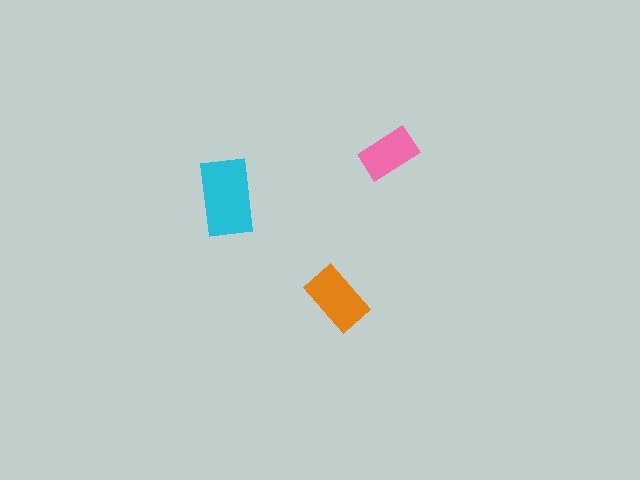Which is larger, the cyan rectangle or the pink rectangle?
The cyan one.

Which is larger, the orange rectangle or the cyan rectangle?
The cyan one.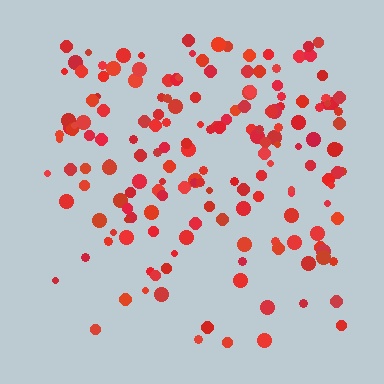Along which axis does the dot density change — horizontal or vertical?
Vertical.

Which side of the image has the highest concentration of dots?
The top.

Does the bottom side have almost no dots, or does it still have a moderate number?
Still a moderate number, just noticeably fewer than the top.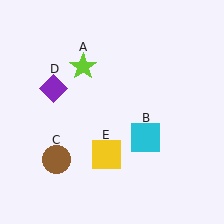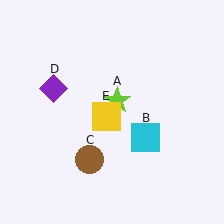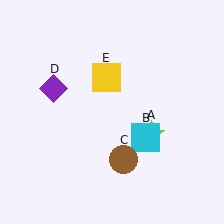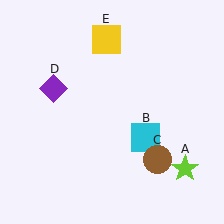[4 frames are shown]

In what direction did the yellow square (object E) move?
The yellow square (object E) moved up.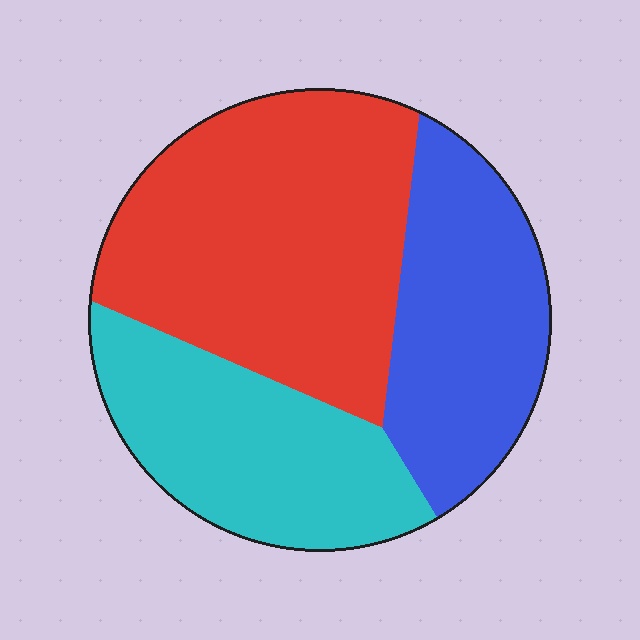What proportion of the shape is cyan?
Cyan covers about 30% of the shape.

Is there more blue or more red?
Red.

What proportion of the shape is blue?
Blue covers around 25% of the shape.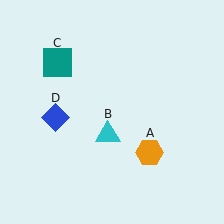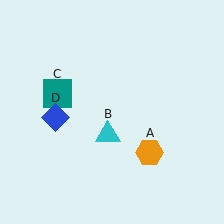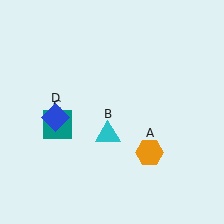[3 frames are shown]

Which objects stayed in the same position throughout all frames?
Orange hexagon (object A) and cyan triangle (object B) and blue diamond (object D) remained stationary.